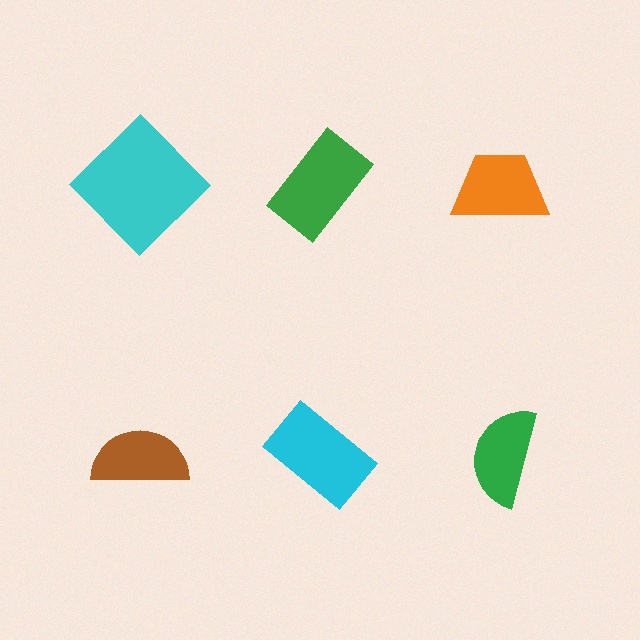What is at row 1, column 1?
A cyan diamond.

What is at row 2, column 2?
A cyan rectangle.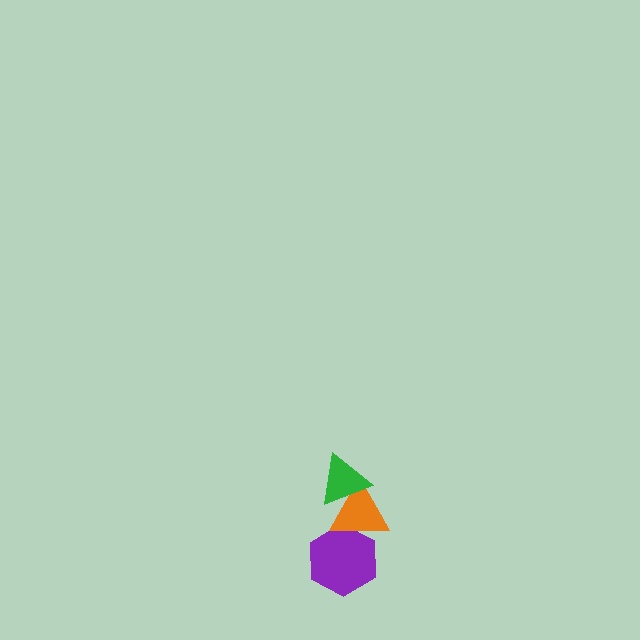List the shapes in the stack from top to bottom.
From top to bottom: the green triangle, the orange triangle, the purple hexagon.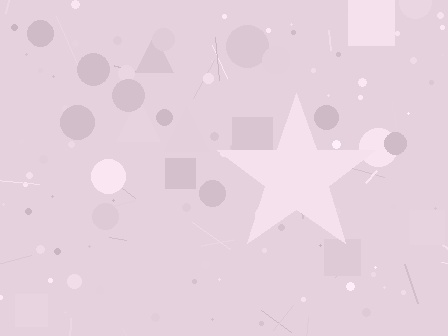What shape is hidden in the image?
A star is hidden in the image.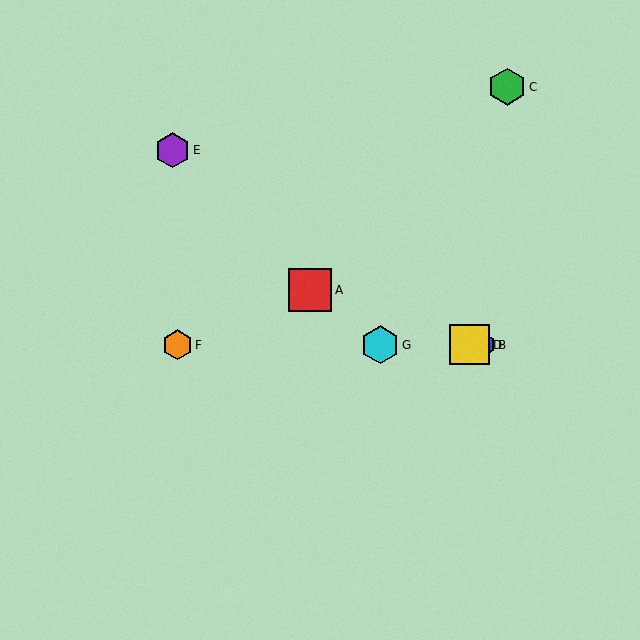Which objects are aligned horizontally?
Objects B, D, F, G are aligned horizontally.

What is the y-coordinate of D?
Object D is at y≈345.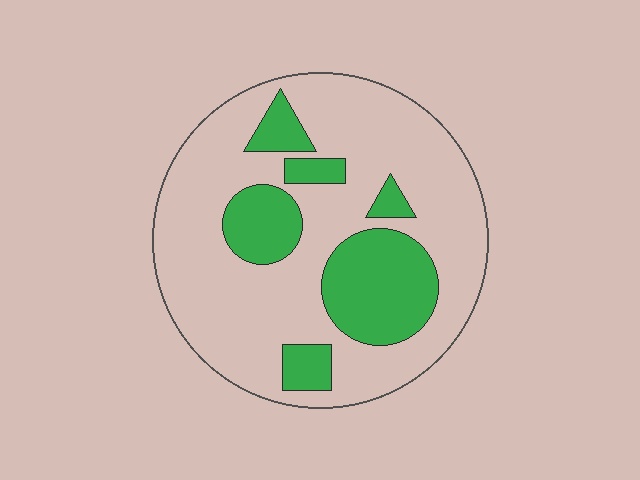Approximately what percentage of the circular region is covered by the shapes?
Approximately 25%.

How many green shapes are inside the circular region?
6.